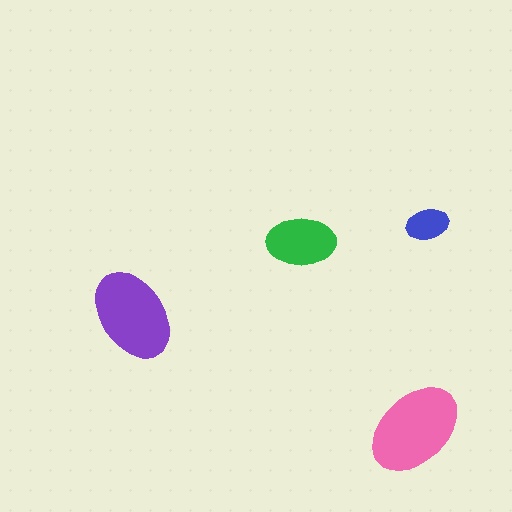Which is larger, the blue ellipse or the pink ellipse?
The pink one.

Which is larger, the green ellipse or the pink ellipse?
The pink one.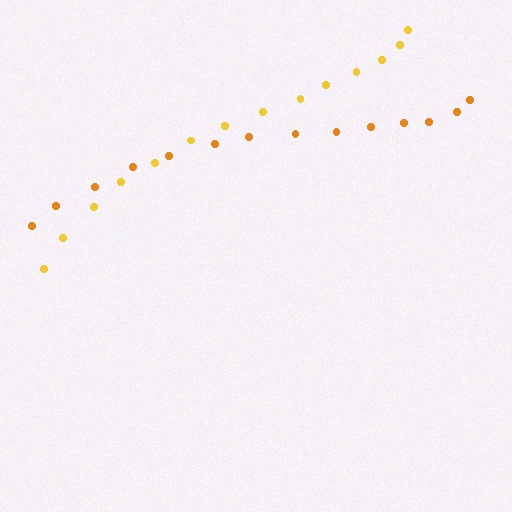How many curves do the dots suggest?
There are 2 distinct paths.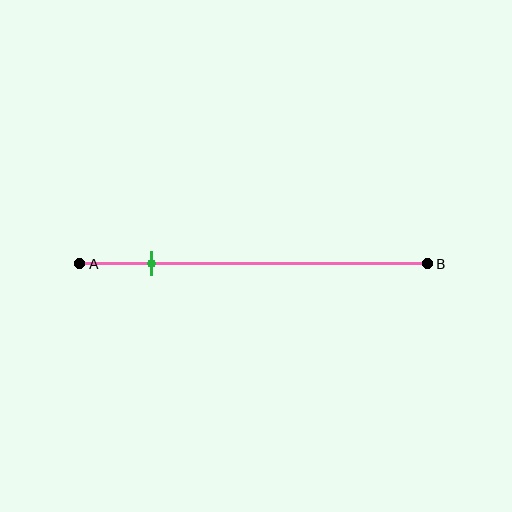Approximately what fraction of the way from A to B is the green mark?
The green mark is approximately 20% of the way from A to B.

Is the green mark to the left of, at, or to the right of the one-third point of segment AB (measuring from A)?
The green mark is to the left of the one-third point of segment AB.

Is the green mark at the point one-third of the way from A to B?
No, the mark is at about 20% from A, not at the 33% one-third point.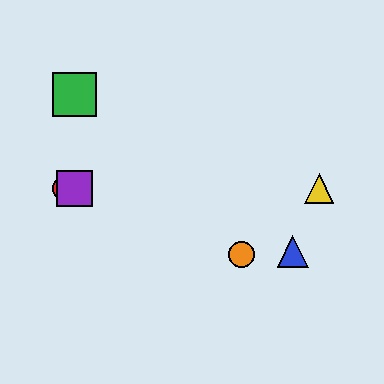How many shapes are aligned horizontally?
3 shapes (the red circle, the yellow triangle, the purple square) are aligned horizontally.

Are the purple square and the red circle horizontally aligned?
Yes, both are at y≈188.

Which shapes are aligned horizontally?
The red circle, the yellow triangle, the purple square are aligned horizontally.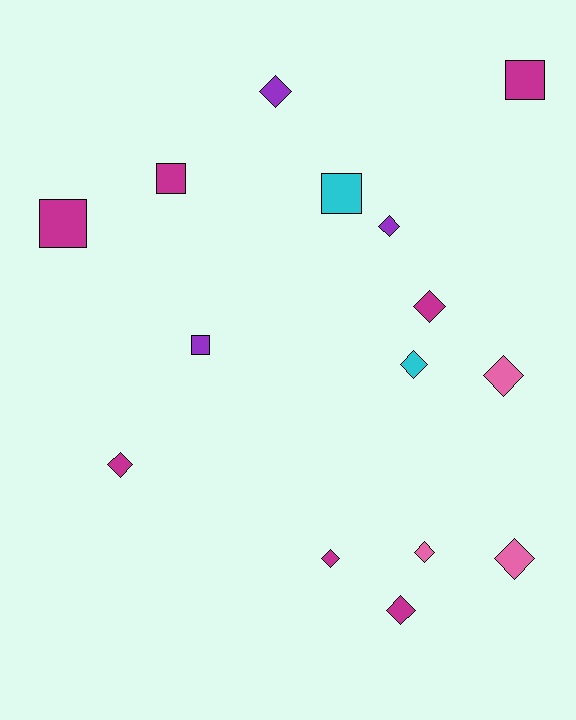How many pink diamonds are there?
There are 3 pink diamonds.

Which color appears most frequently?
Magenta, with 7 objects.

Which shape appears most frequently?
Diamond, with 10 objects.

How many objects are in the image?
There are 15 objects.